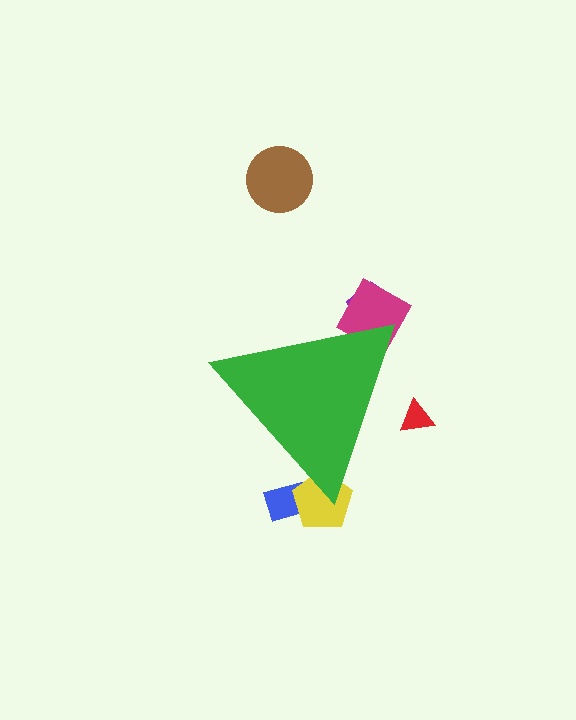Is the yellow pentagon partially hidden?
Yes, the yellow pentagon is partially hidden behind the green triangle.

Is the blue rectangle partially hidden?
Yes, the blue rectangle is partially hidden behind the green triangle.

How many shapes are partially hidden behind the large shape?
5 shapes are partially hidden.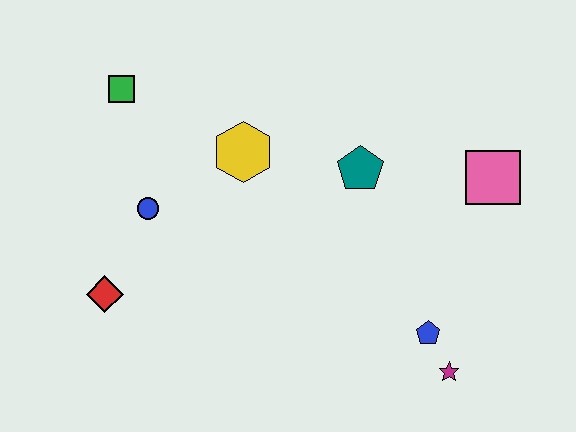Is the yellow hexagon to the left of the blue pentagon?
Yes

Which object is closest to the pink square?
The teal pentagon is closest to the pink square.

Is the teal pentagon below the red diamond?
No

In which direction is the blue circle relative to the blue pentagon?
The blue circle is to the left of the blue pentagon.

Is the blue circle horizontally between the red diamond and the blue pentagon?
Yes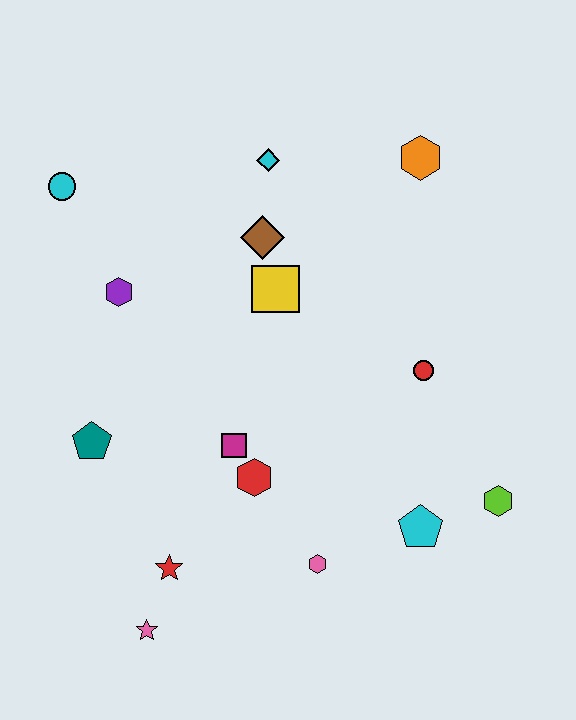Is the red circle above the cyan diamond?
No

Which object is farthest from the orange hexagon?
The pink star is farthest from the orange hexagon.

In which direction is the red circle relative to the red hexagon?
The red circle is to the right of the red hexagon.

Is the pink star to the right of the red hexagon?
No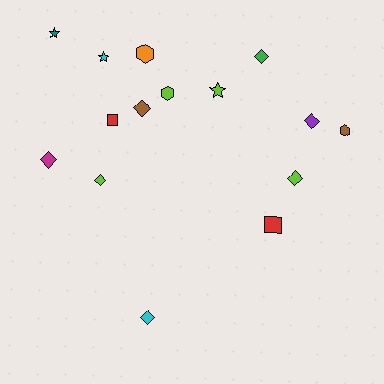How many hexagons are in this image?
There are 3 hexagons.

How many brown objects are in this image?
There are 2 brown objects.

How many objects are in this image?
There are 15 objects.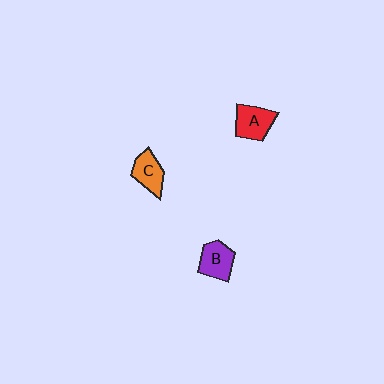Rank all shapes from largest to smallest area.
From largest to smallest: A (red), B (purple), C (orange).